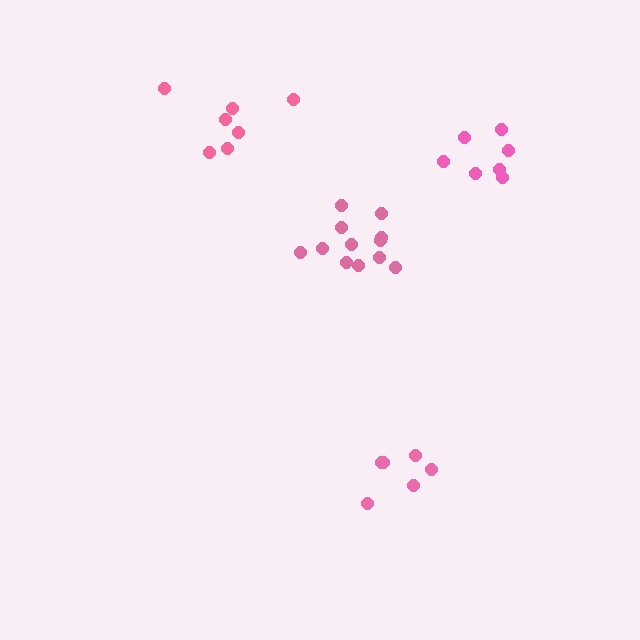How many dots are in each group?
Group 1: 12 dots, Group 2: 6 dots, Group 3: 7 dots, Group 4: 7 dots (32 total).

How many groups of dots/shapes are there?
There are 4 groups.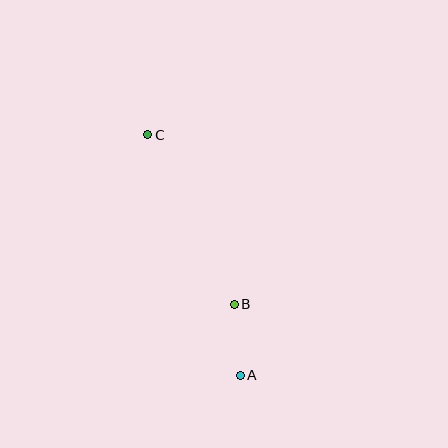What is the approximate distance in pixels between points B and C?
The distance between B and C is approximately 190 pixels.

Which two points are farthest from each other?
Points A and C are farthest from each other.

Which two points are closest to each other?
Points A and B are closest to each other.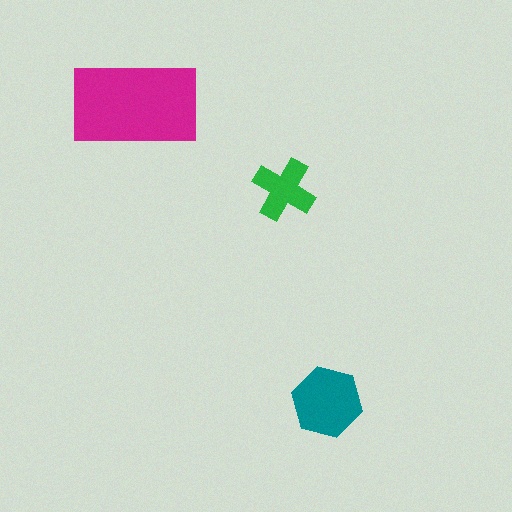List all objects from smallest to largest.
The green cross, the teal hexagon, the magenta rectangle.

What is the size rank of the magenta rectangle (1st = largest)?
1st.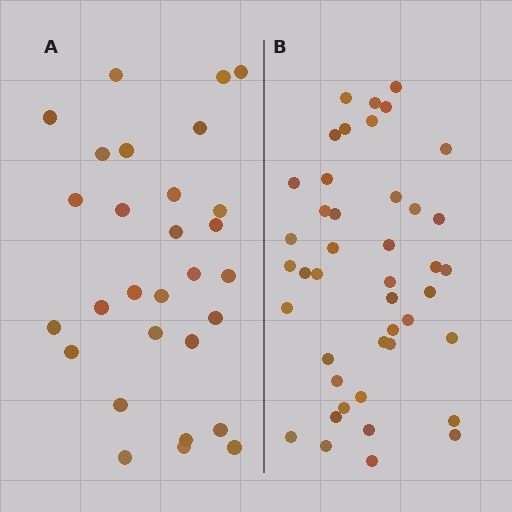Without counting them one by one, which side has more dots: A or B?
Region B (the right region) has more dots.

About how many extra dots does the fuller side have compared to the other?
Region B has approximately 15 more dots than region A.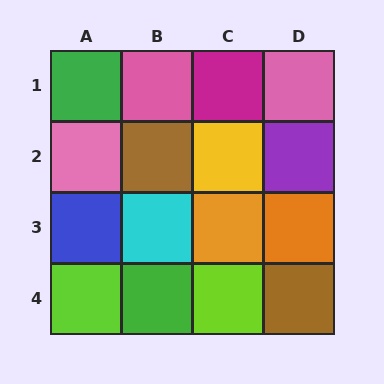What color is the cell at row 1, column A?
Green.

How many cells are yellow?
1 cell is yellow.